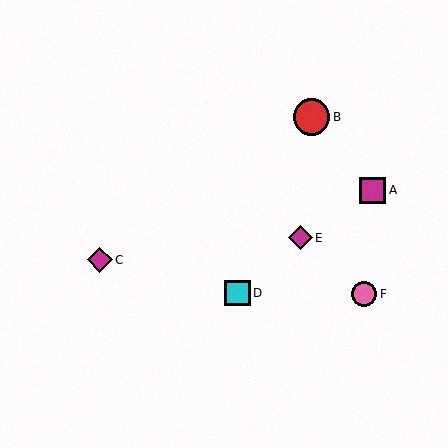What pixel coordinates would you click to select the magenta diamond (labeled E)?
Click at (300, 238) to select the magenta diamond E.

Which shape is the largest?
The red circle (labeled B) is the largest.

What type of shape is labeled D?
Shape D is a cyan square.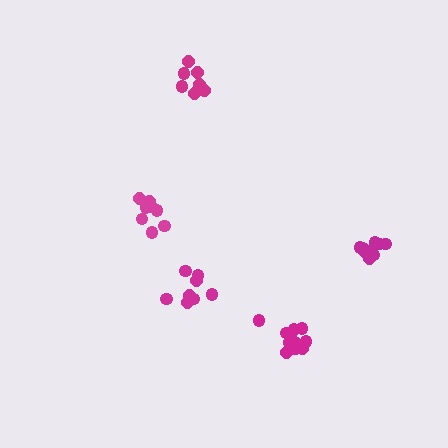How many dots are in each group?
Group 1: 8 dots, Group 2: 9 dots, Group 3: 9 dots, Group 4: 7 dots, Group 5: 11 dots (44 total).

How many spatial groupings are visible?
There are 5 spatial groupings.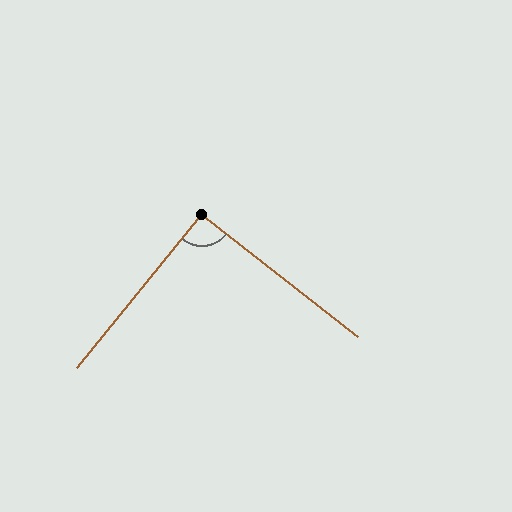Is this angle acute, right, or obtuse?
It is approximately a right angle.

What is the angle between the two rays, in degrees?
Approximately 91 degrees.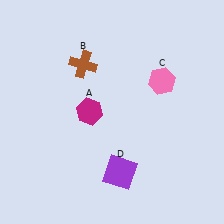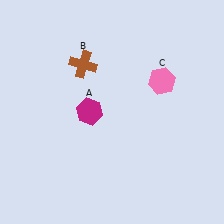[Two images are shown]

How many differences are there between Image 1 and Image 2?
There is 1 difference between the two images.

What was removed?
The purple square (D) was removed in Image 2.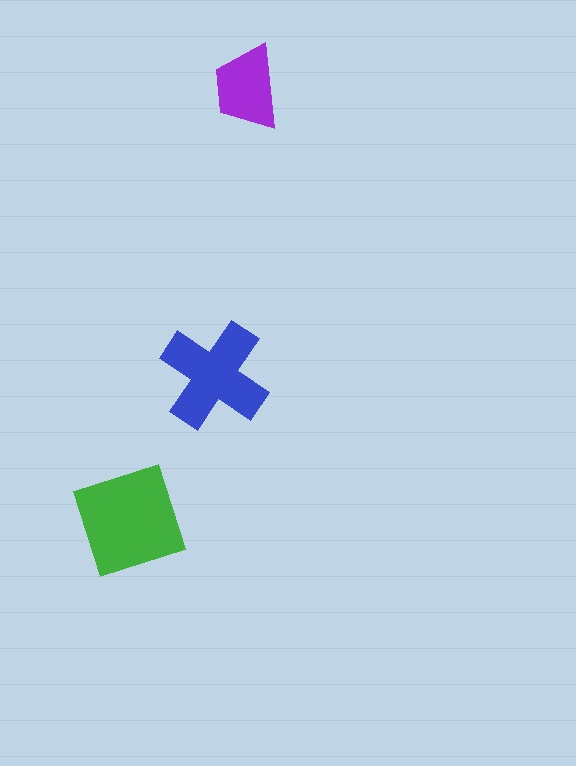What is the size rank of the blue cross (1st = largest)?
2nd.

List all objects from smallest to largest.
The purple trapezoid, the blue cross, the green diamond.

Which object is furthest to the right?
The purple trapezoid is rightmost.